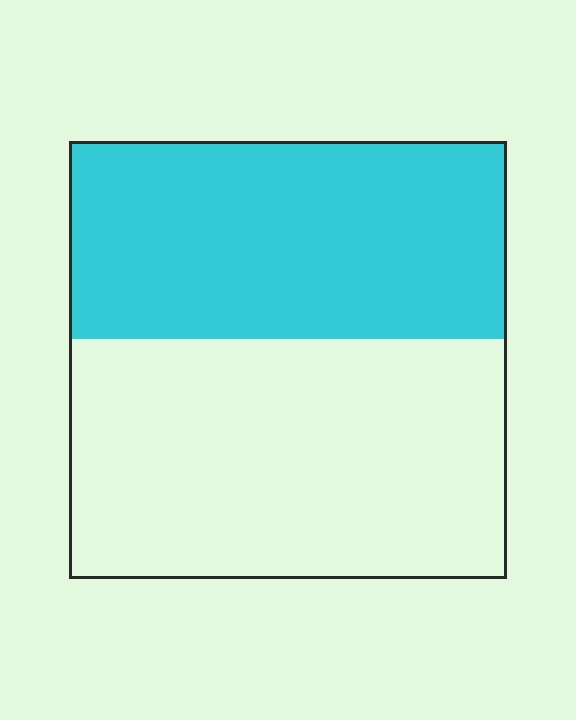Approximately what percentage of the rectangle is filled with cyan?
Approximately 45%.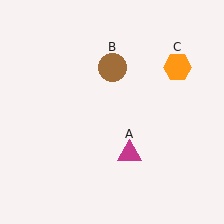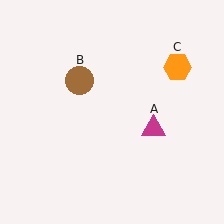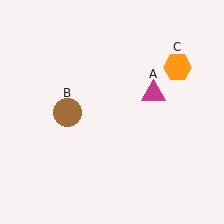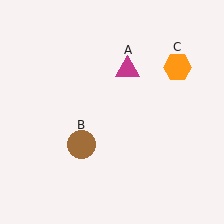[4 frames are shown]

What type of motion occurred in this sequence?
The magenta triangle (object A), brown circle (object B) rotated counterclockwise around the center of the scene.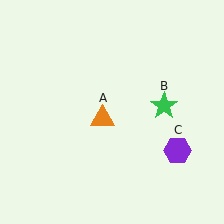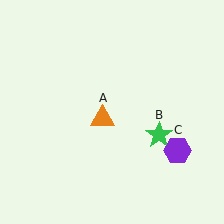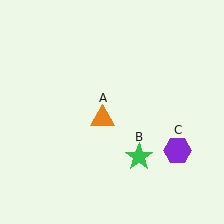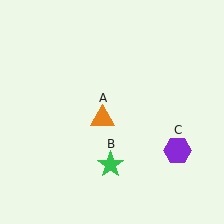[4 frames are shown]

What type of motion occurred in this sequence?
The green star (object B) rotated clockwise around the center of the scene.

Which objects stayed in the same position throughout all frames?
Orange triangle (object A) and purple hexagon (object C) remained stationary.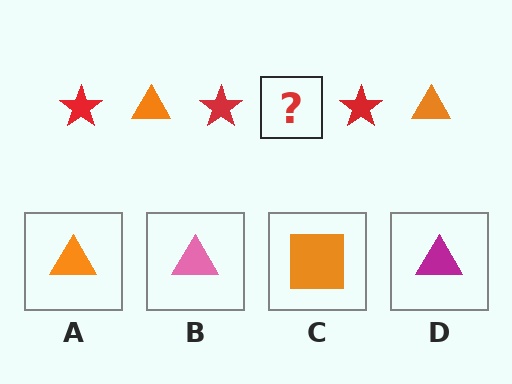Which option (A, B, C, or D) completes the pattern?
A.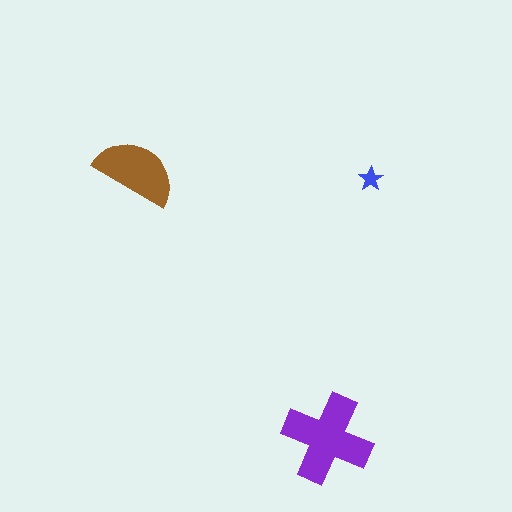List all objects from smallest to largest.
The blue star, the brown semicircle, the purple cross.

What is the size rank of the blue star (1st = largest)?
3rd.